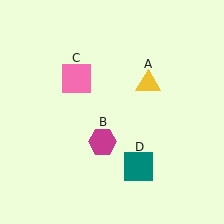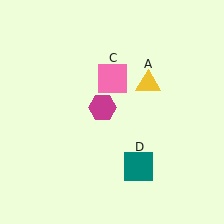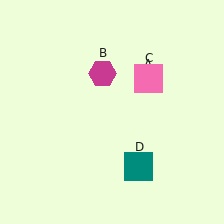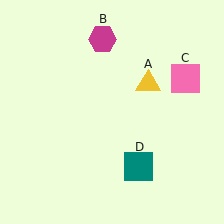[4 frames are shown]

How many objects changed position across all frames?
2 objects changed position: magenta hexagon (object B), pink square (object C).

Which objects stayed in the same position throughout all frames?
Yellow triangle (object A) and teal square (object D) remained stationary.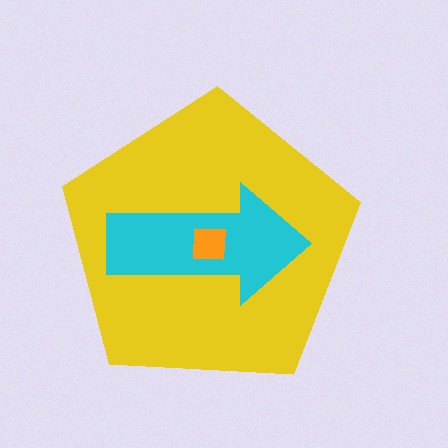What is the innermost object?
The orange square.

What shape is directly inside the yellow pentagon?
The cyan arrow.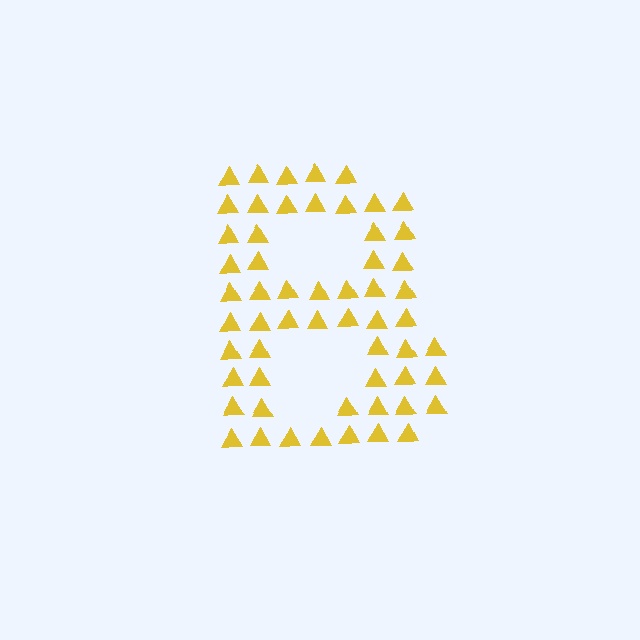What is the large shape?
The large shape is the letter B.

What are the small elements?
The small elements are triangles.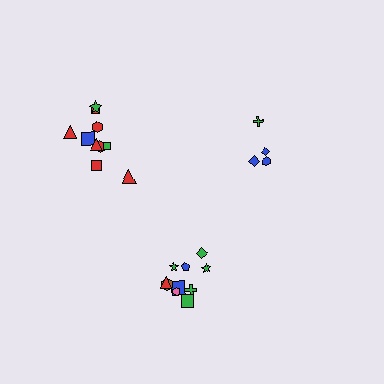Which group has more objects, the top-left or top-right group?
The top-left group.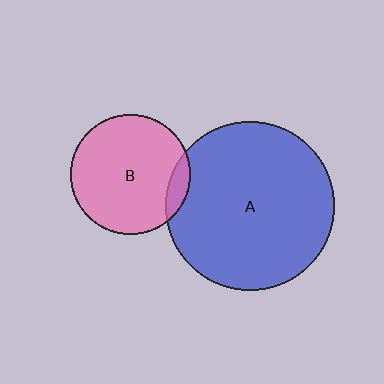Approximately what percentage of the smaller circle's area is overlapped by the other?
Approximately 10%.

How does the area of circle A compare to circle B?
Approximately 2.0 times.